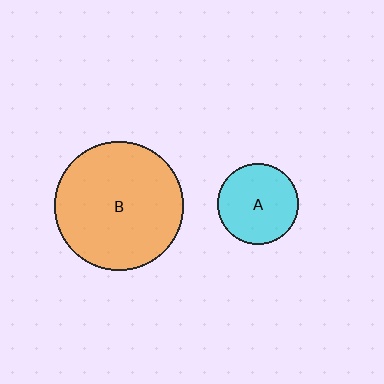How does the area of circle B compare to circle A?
Approximately 2.5 times.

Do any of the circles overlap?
No, none of the circles overlap.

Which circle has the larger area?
Circle B (orange).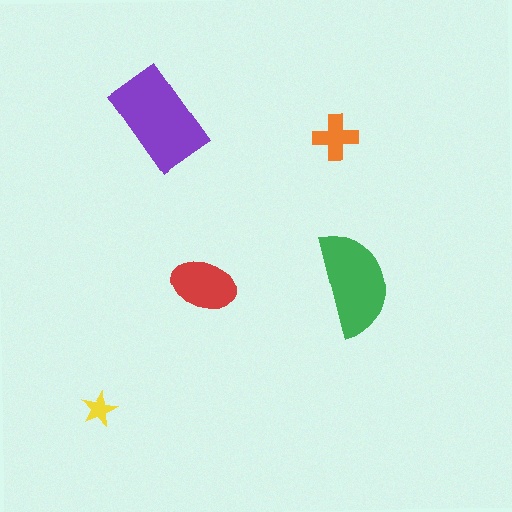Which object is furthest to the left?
The yellow star is leftmost.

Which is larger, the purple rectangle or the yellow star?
The purple rectangle.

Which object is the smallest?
The yellow star.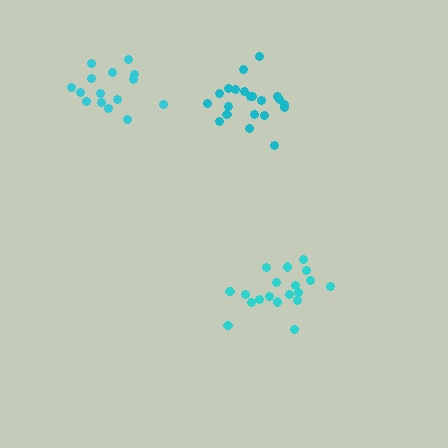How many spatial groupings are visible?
There are 3 spatial groupings.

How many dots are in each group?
Group 1: 15 dots, Group 2: 19 dots, Group 3: 21 dots (55 total).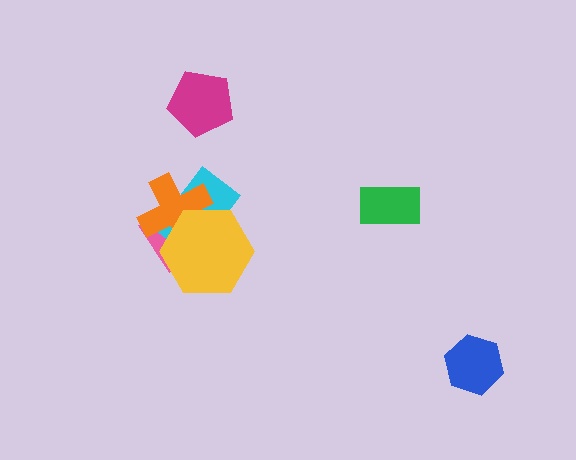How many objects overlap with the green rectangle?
0 objects overlap with the green rectangle.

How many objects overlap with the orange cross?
3 objects overlap with the orange cross.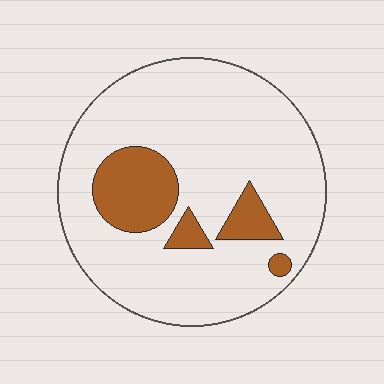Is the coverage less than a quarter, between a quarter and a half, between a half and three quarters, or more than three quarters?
Less than a quarter.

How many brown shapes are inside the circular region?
4.